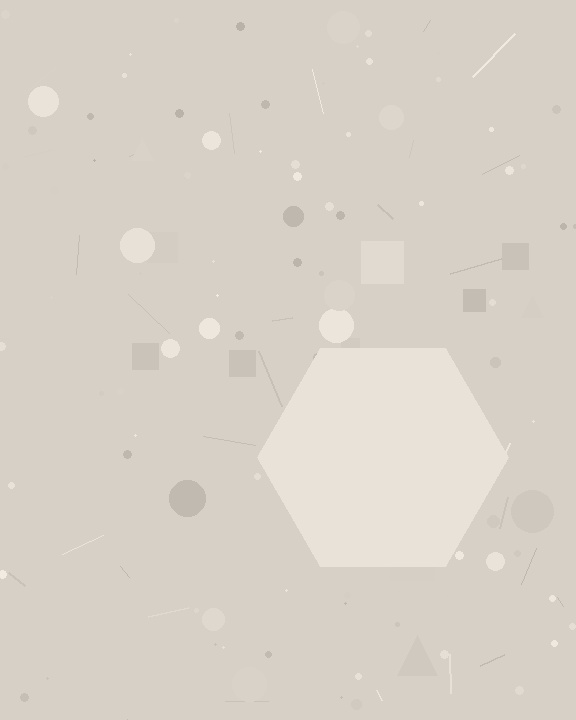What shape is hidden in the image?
A hexagon is hidden in the image.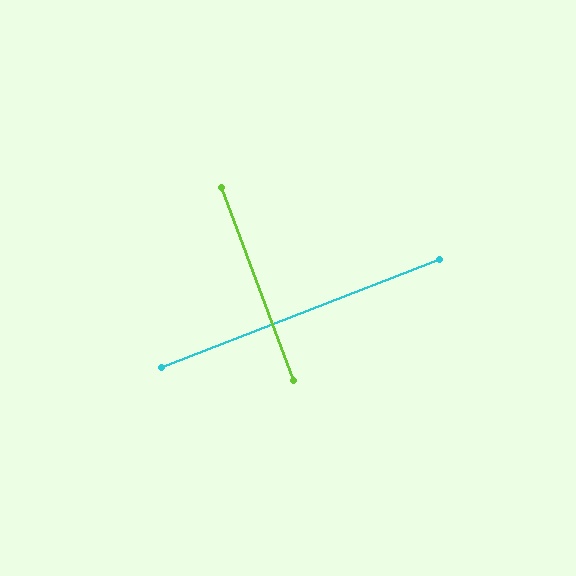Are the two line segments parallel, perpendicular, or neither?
Perpendicular — they meet at approximately 89°.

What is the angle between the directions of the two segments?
Approximately 89 degrees.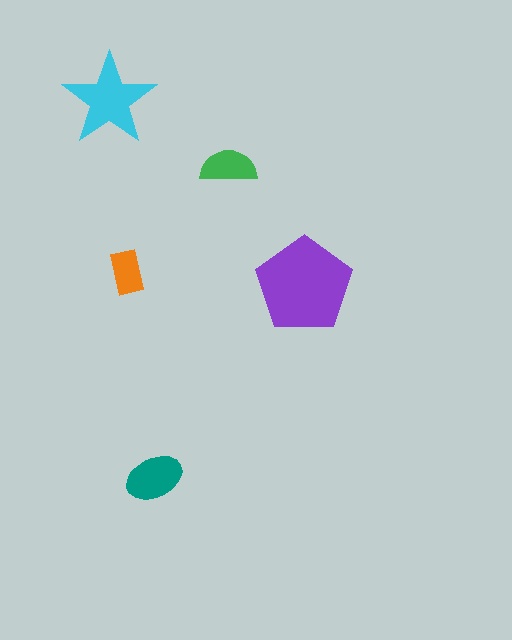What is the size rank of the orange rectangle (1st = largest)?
5th.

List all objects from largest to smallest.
The purple pentagon, the cyan star, the teal ellipse, the green semicircle, the orange rectangle.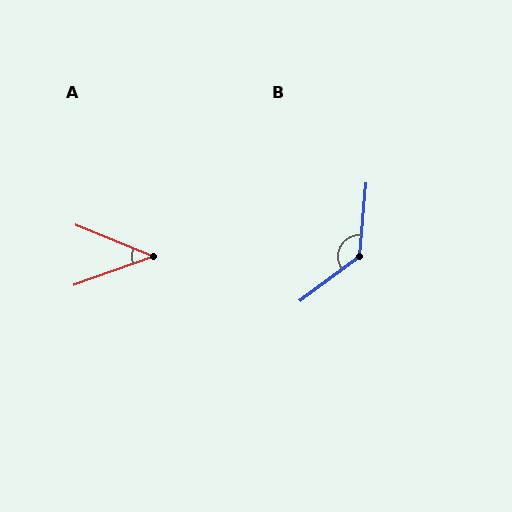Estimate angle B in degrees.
Approximately 132 degrees.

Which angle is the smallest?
A, at approximately 42 degrees.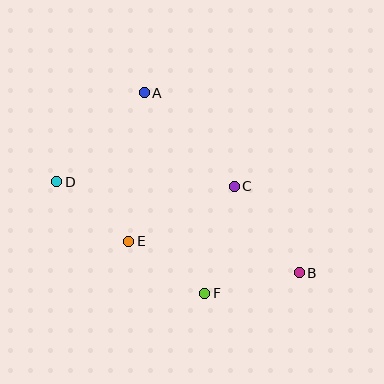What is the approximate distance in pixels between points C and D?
The distance between C and D is approximately 178 pixels.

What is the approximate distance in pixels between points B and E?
The distance between B and E is approximately 173 pixels.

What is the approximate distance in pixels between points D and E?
The distance between D and E is approximately 93 pixels.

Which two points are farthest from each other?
Points B and D are farthest from each other.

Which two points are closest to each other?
Points E and F are closest to each other.